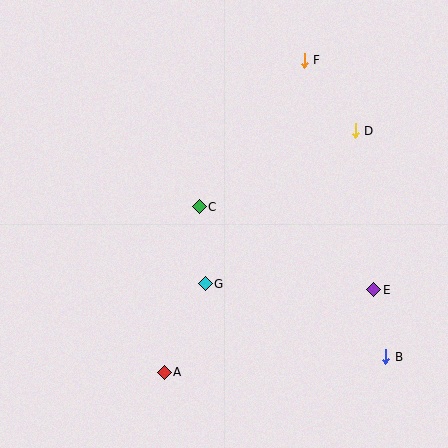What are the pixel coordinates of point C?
Point C is at (199, 207).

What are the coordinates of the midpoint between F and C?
The midpoint between F and C is at (252, 133).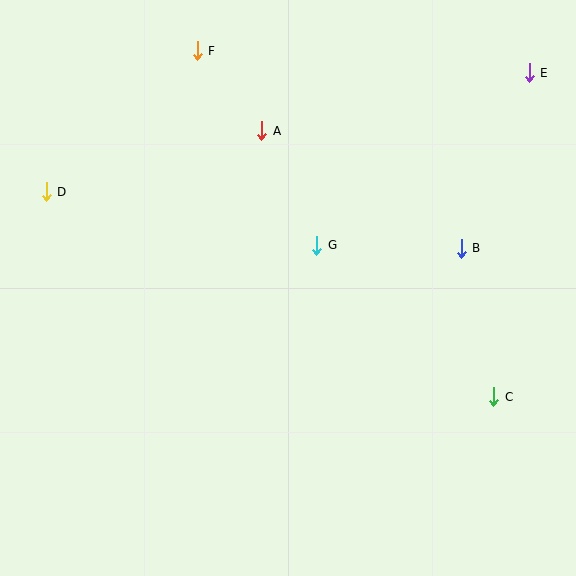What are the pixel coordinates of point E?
Point E is at (529, 73).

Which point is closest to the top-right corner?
Point E is closest to the top-right corner.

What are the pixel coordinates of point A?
Point A is at (262, 131).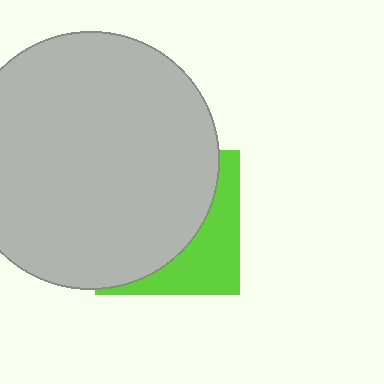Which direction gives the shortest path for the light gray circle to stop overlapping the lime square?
Moving toward the upper-left gives the shortest separation.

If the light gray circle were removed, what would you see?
You would see the complete lime square.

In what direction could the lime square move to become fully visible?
The lime square could move toward the lower-right. That would shift it out from behind the light gray circle entirely.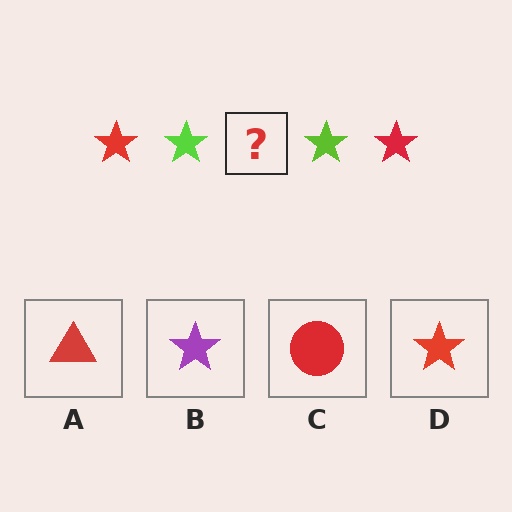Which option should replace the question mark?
Option D.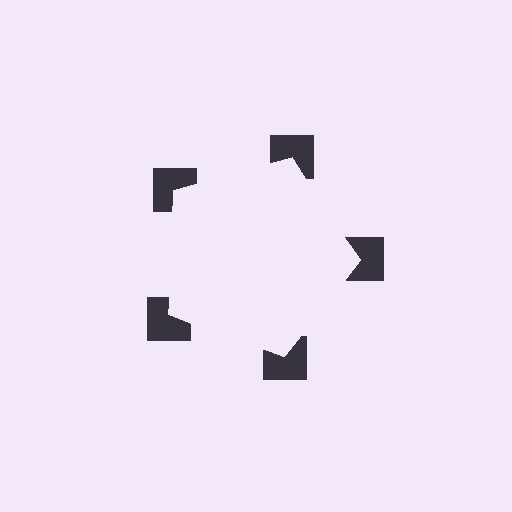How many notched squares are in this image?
There are 5 — one at each vertex of the illusory pentagon.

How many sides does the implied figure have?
5 sides.